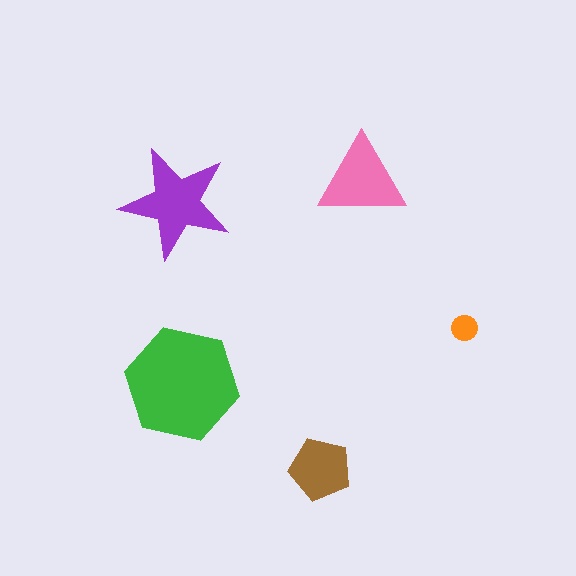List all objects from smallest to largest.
The orange circle, the brown pentagon, the pink triangle, the purple star, the green hexagon.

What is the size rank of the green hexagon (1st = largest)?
1st.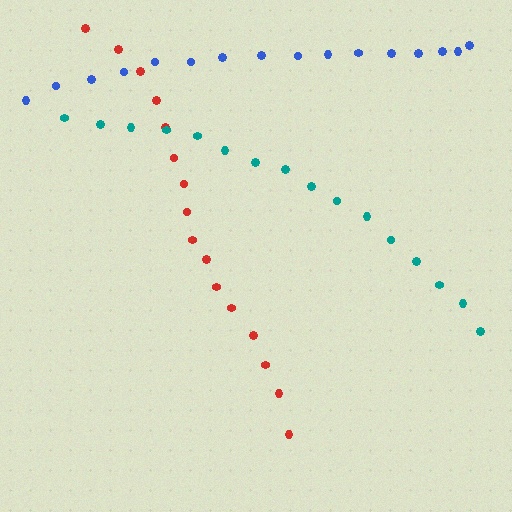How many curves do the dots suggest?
There are 3 distinct paths.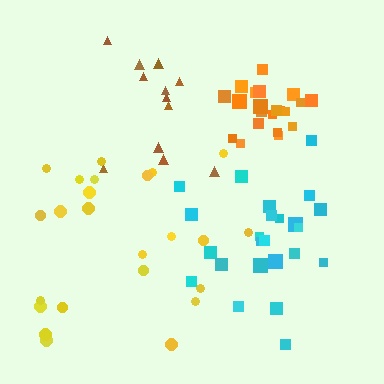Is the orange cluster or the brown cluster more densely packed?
Orange.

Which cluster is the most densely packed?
Orange.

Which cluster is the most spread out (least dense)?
Brown.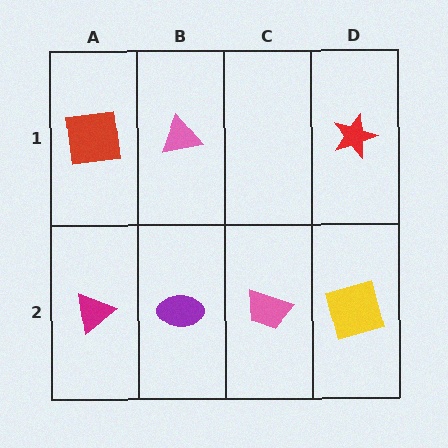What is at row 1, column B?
A pink triangle.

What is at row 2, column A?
A magenta triangle.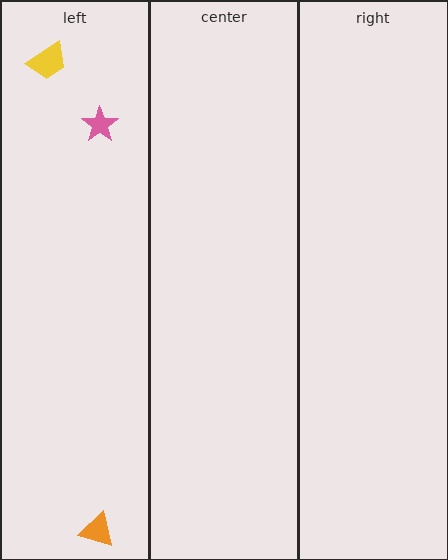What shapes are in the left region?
The pink star, the orange triangle, the yellow trapezoid.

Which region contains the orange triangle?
The left region.